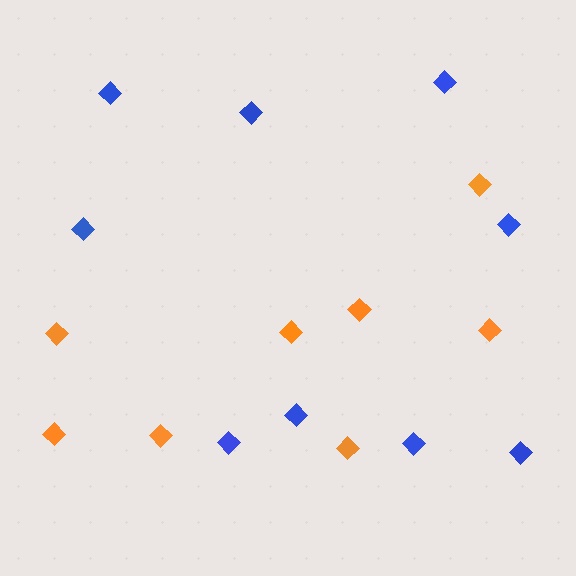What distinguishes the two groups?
There are 2 groups: one group of blue diamonds (9) and one group of orange diamonds (8).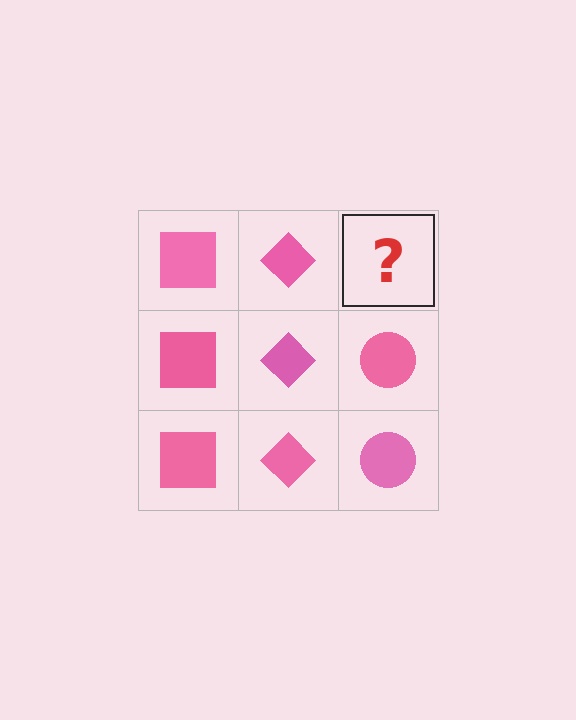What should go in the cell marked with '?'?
The missing cell should contain a pink circle.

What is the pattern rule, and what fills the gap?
The rule is that each column has a consistent shape. The gap should be filled with a pink circle.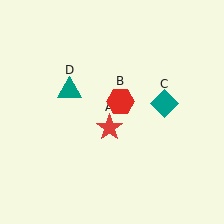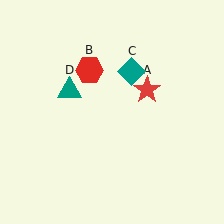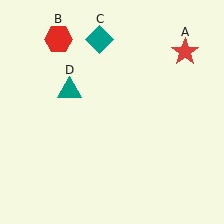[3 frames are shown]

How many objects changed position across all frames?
3 objects changed position: red star (object A), red hexagon (object B), teal diamond (object C).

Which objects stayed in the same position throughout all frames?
Teal triangle (object D) remained stationary.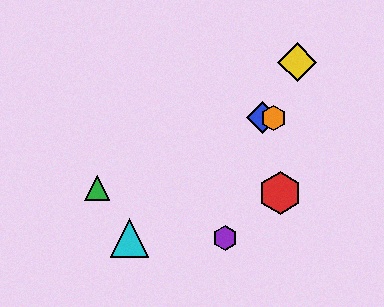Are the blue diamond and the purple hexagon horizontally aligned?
No, the blue diamond is at y≈118 and the purple hexagon is at y≈238.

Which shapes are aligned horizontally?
The blue diamond, the orange hexagon are aligned horizontally.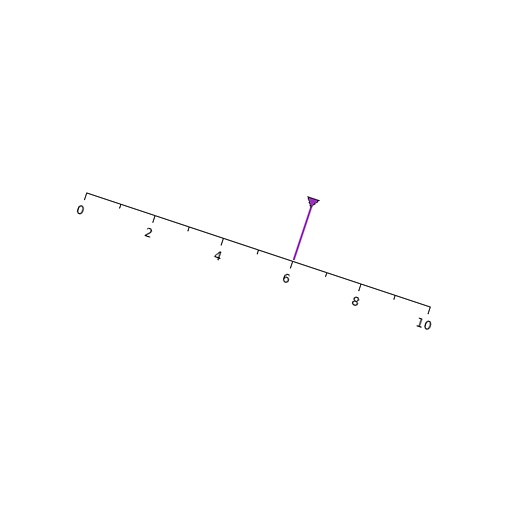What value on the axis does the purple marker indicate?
The marker indicates approximately 6.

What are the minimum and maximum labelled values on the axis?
The axis runs from 0 to 10.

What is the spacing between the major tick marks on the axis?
The major ticks are spaced 2 apart.